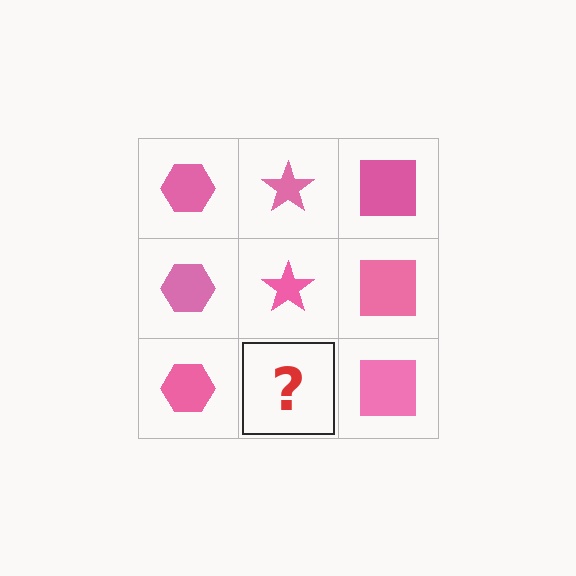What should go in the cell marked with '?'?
The missing cell should contain a pink star.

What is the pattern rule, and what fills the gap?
The rule is that each column has a consistent shape. The gap should be filled with a pink star.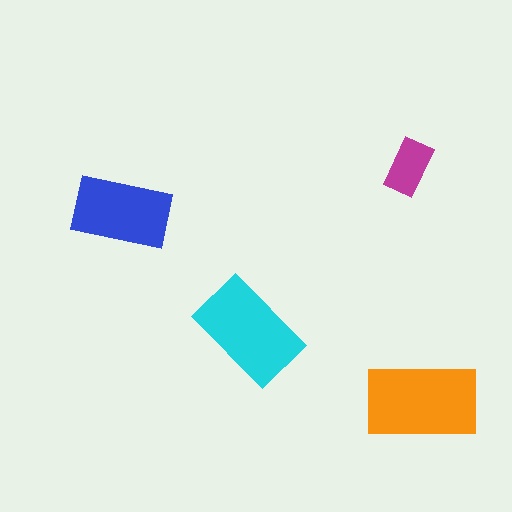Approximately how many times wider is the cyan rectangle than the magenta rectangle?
About 2 times wider.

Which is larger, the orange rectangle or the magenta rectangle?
The orange one.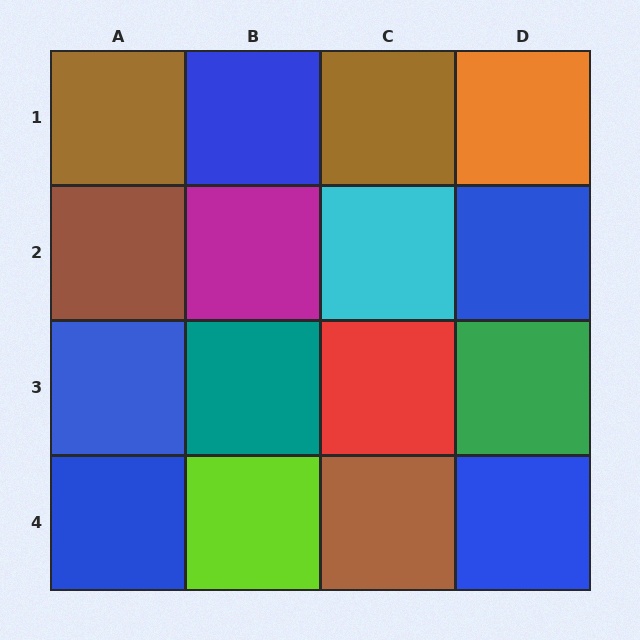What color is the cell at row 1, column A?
Brown.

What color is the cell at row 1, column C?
Brown.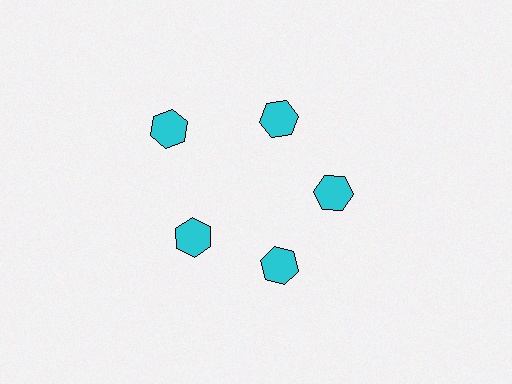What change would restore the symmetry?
The symmetry would be restored by moving it inward, back onto the ring so that all 5 hexagons sit at equal angles and equal distance from the center.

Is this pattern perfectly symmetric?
No. The 5 cyan hexagons are arranged in a ring, but one element near the 10 o'clock position is pushed outward from the center, breaking the 5-fold rotational symmetry.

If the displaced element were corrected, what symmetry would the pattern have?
It would have 5-fold rotational symmetry — the pattern would map onto itself every 72 degrees.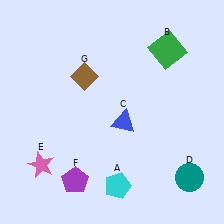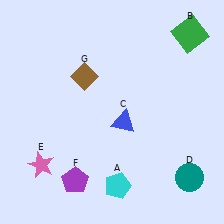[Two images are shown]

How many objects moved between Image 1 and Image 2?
1 object moved between the two images.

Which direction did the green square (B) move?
The green square (B) moved right.